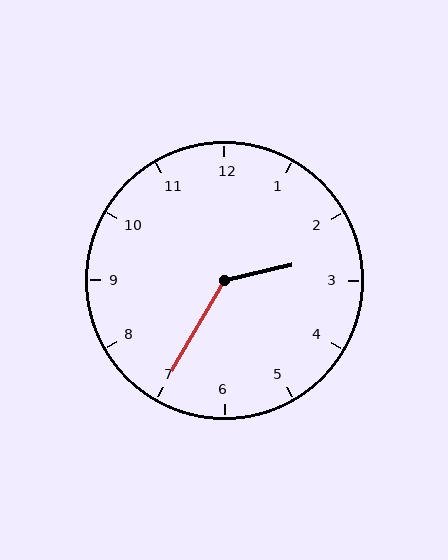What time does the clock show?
2:35.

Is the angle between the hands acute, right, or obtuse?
It is obtuse.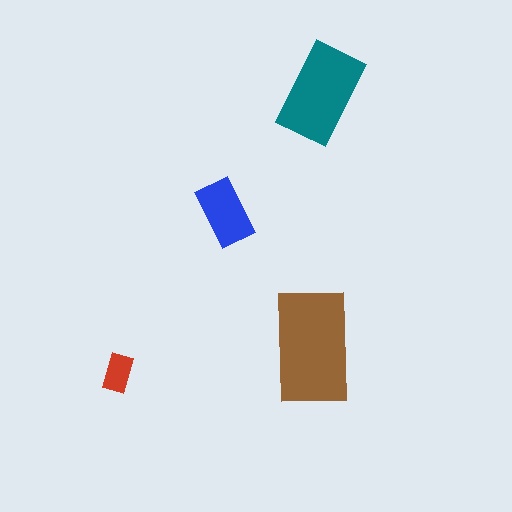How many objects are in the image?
There are 4 objects in the image.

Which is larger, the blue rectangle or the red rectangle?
The blue one.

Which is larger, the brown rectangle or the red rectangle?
The brown one.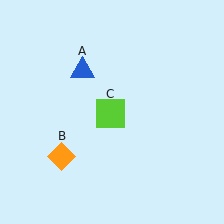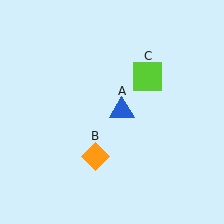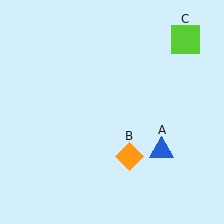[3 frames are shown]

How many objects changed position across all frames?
3 objects changed position: blue triangle (object A), orange diamond (object B), lime square (object C).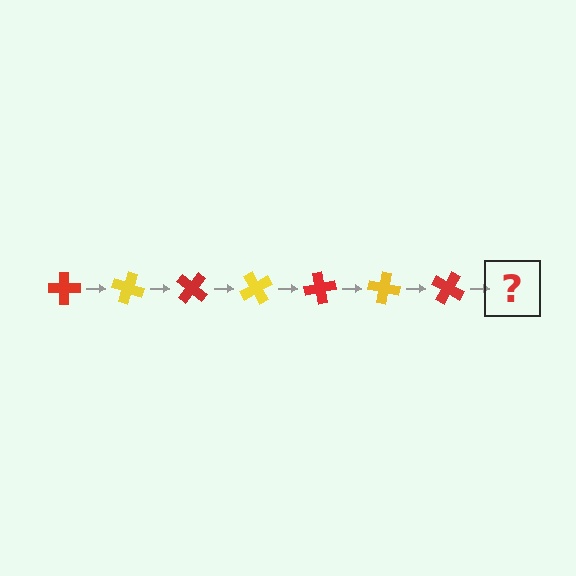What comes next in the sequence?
The next element should be a yellow cross, rotated 140 degrees from the start.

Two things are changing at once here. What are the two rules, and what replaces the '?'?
The two rules are that it rotates 20 degrees each step and the color cycles through red and yellow. The '?' should be a yellow cross, rotated 140 degrees from the start.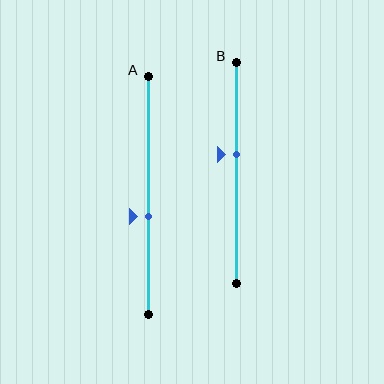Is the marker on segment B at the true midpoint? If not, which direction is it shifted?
No, the marker on segment B is shifted upward by about 9% of the segment length.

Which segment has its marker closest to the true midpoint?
Segment B has its marker closest to the true midpoint.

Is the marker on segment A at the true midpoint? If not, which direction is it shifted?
No, the marker on segment A is shifted downward by about 9% of the segment length.